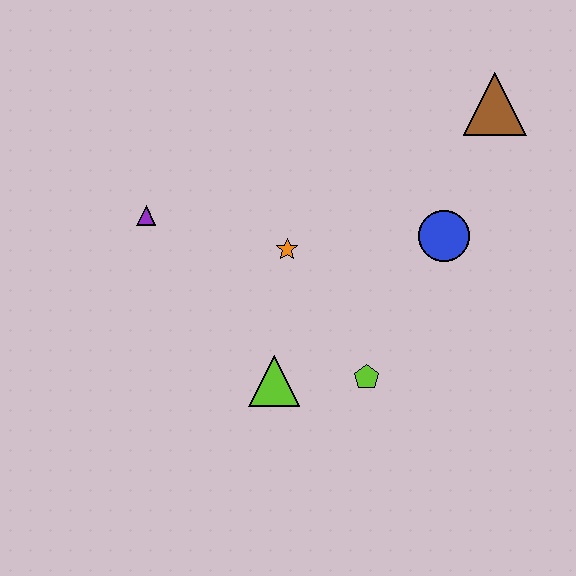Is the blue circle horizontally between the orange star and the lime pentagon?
No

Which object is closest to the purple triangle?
The orange star is closest to the purple triangle.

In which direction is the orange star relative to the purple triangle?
The orange star is to the right of the purple triangle.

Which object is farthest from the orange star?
The brown triangle is farthest from the orange star.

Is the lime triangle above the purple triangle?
No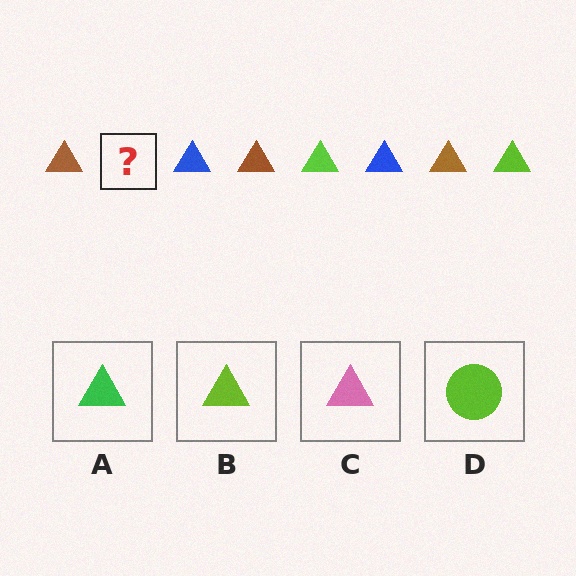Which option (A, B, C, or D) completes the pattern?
B.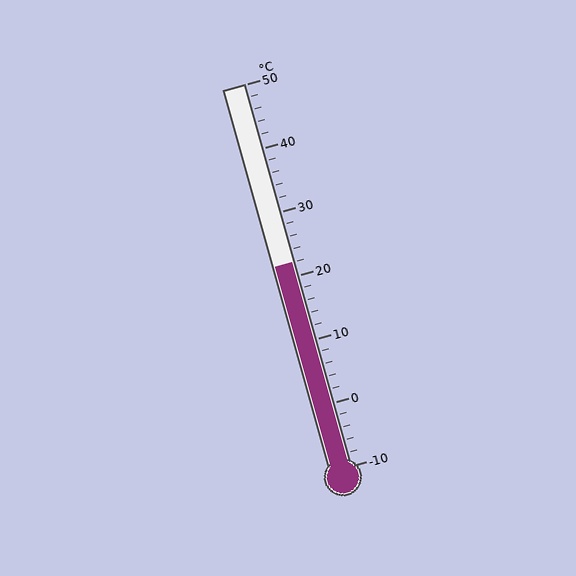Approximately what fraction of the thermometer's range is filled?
The thermometer is filled to approximately 55% of its range.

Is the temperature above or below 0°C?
The temperature is above 0°C.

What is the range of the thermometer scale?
The thermometer scale ranges from -10°C to 50°C.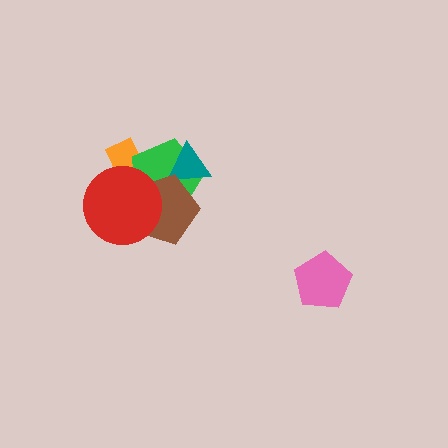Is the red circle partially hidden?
No, no other shape covers it.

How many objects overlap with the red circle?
3 objects overlap with the red circle.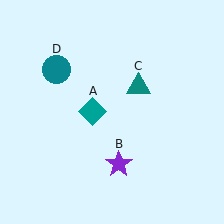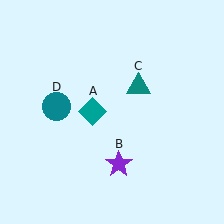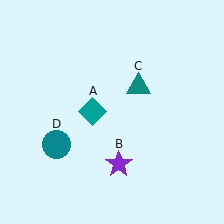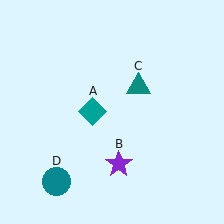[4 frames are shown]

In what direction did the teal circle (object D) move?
The teal circle (object D) moved down.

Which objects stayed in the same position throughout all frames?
Teal diamond (object A) and purple star (object B) and teal triangle (object C) remained stationary.